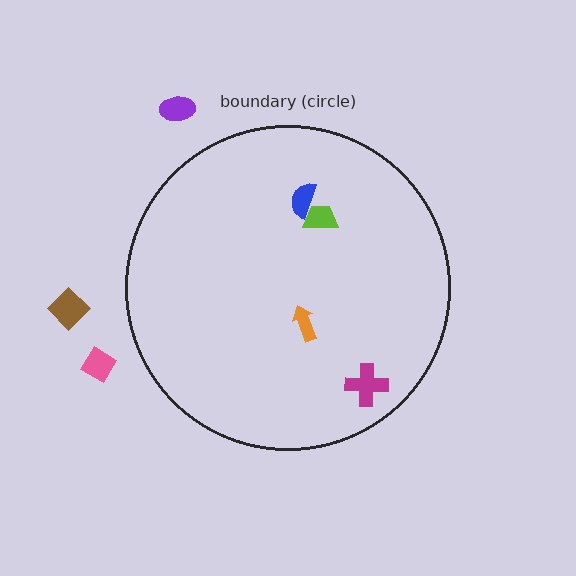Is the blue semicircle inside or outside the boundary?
Inside.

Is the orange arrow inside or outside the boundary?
Inside.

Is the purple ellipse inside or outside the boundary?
Outside.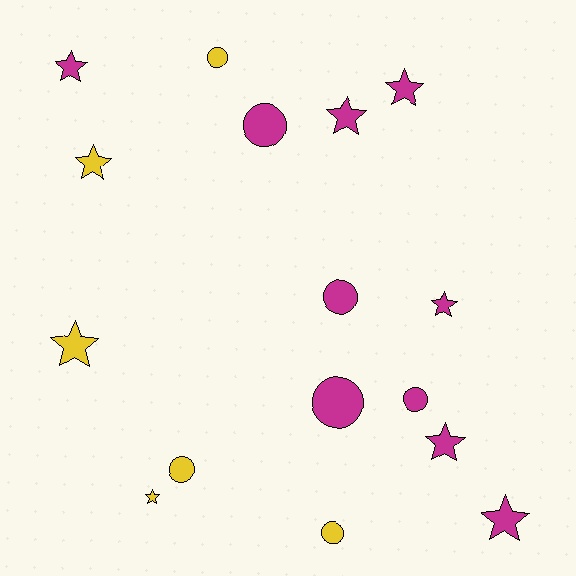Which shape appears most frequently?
Star, with 9 objects.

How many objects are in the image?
There are 16 objects.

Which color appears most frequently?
Magenta, with 10 objects.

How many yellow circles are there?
There are 3 yellow circles.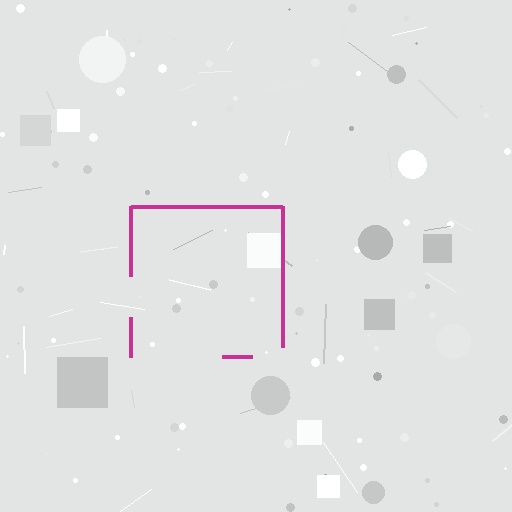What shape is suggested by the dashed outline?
The dashed outline suggests a square.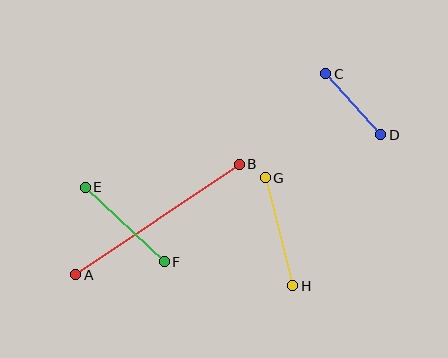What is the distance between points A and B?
The distance is approximately 197 pixels.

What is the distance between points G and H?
The distance is approximately 112 pixels.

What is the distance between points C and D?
The distance is approximately 82 pixels.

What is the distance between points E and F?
The distance is approximately 108 pixels.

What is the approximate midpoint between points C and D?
The midpoint is at approximately (353, 104) pixels.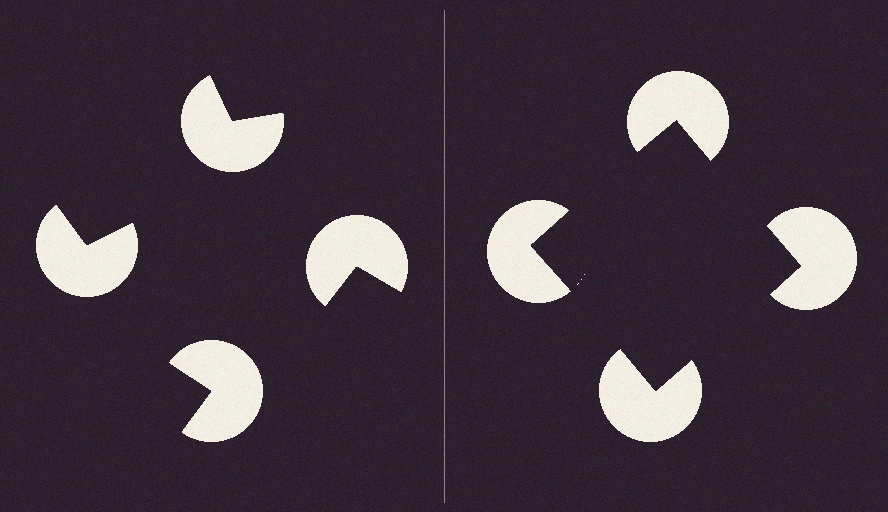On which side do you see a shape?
An illusory square appears on the right side. On the left side the wedge cuts are rotated, so no coherent shape forms.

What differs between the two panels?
The pac-man discs are positioned identically on both sides; only the wedge orientations differ. On the right they align to a square; on the left they are misaligned.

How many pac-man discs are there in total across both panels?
8 — 4 on each side.